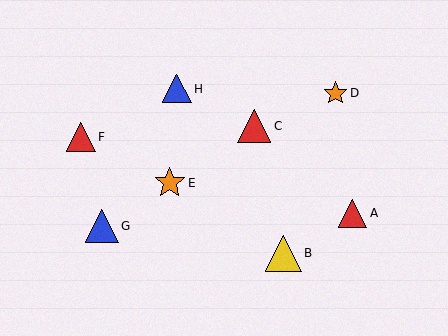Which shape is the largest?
The yellow triangle (labeled B) is the largest.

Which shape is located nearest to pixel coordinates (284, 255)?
The yellow triangle (labeled B) at (283, 253) is nearest to that location.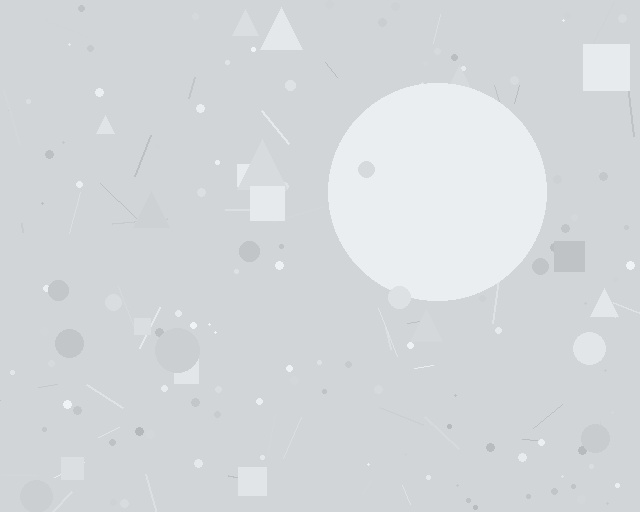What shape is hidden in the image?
A circle is hidden in the image.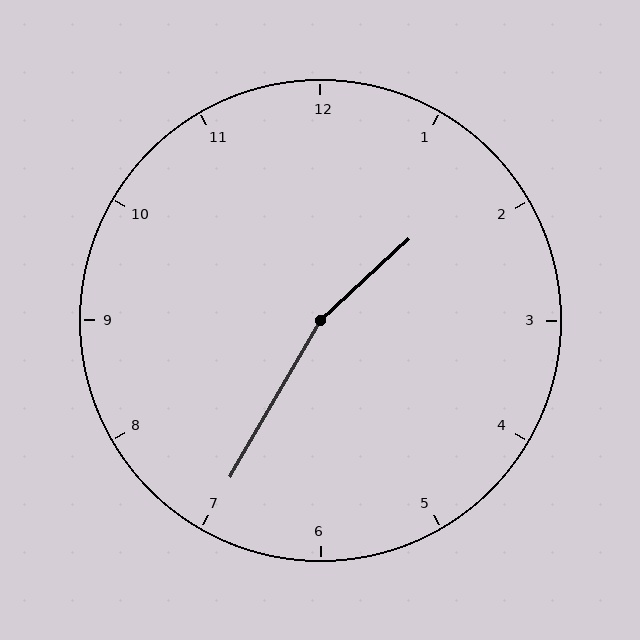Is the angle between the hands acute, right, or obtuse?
It is obtuse.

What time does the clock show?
1:35.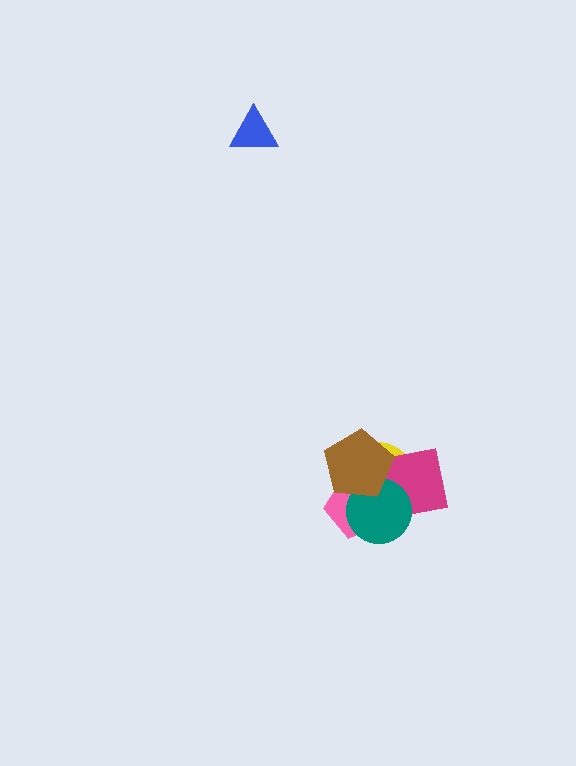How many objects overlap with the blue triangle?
0 objects overlap with the blue triangle.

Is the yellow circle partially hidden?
Yes, it is partially covered by another shape.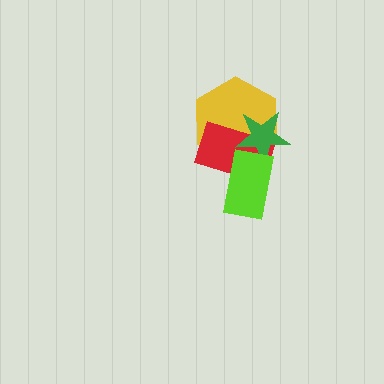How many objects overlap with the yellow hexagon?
3 objects overlap with the yellow hexagon.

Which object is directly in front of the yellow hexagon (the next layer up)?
The red rectangle is directly in front of the yellow hexagon.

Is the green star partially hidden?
Yes, it is partially covered by another shape.